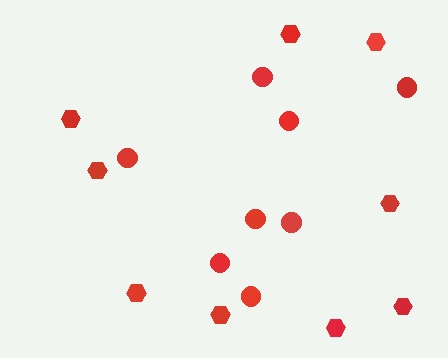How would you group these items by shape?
There are 2 groups: one group of hexagons (9) and one group of circles (8).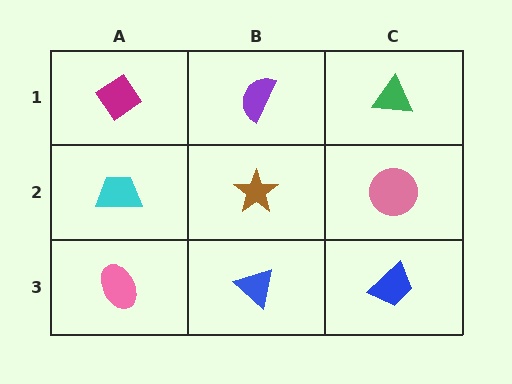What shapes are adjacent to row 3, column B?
A brown star (row 2, column B), a pink ellipse (row 3, column A), a blue trapezoid (row 3, column C).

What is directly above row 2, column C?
A green triangle.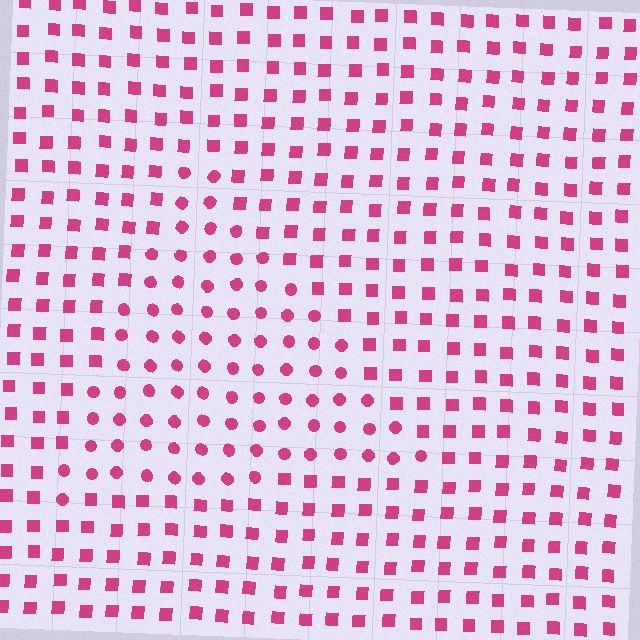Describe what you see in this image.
The image is filled with small magenta elements arranged in a uniform grid. A triangle-shaped region contains circles, while the surrounding area contains squares. The boundary is defined purely by the change in element shape.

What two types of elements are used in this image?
The image uses circles inside the triangle region and squares outside it.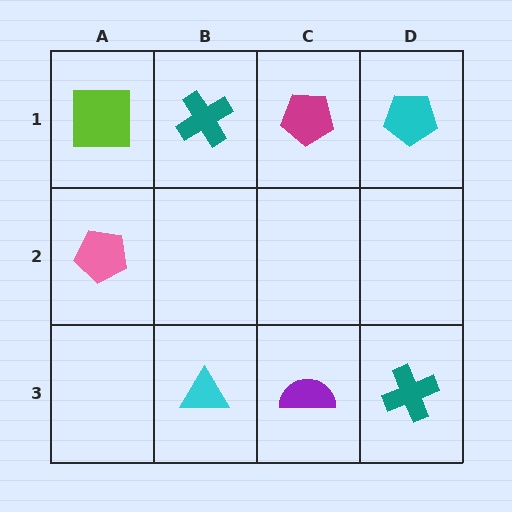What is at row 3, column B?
A cyan triangle.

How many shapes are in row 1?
4 shapes.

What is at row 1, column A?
A lime square.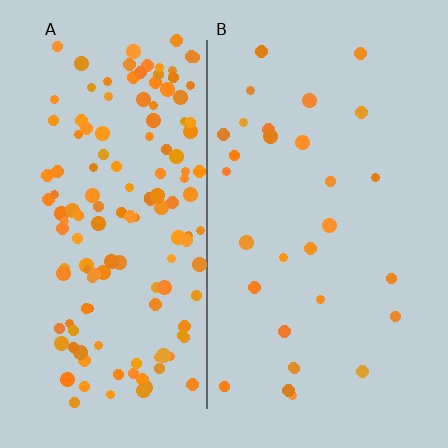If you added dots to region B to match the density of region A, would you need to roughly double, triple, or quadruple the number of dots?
Approximately quadruple.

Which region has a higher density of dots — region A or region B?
A (the left).